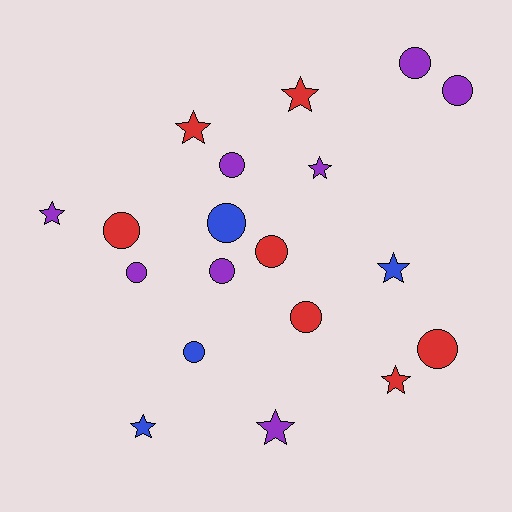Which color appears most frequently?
Purple, with 8 objects.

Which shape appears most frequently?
Circle, with 11 objects.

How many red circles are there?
There are 4 red circles.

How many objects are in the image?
There are 19 objects.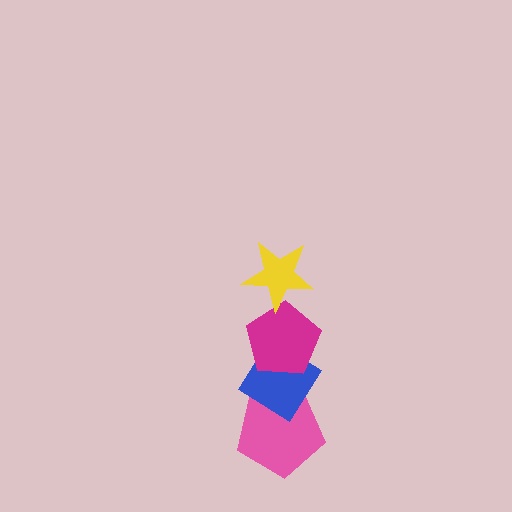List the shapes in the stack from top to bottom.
From top to bottom: the yellow star, the magenta pentagon, the blue diamond, the pink pentagon.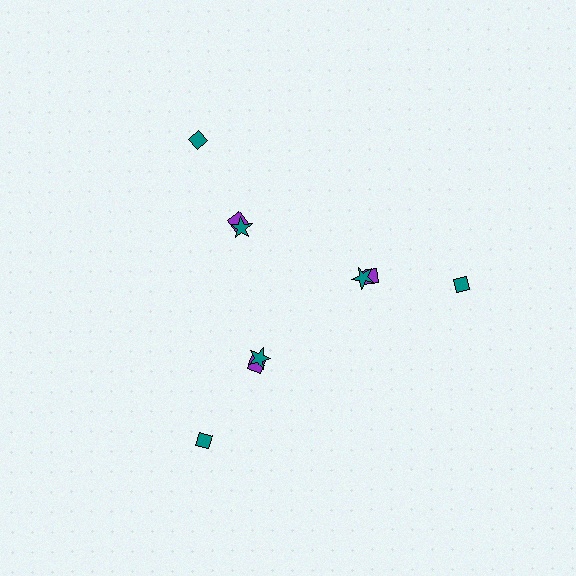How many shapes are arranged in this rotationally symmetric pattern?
There are 9 shapes, arranged in 3 groups of 3.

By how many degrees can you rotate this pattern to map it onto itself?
The pattern maps onto itself every 120 degrees of rotation.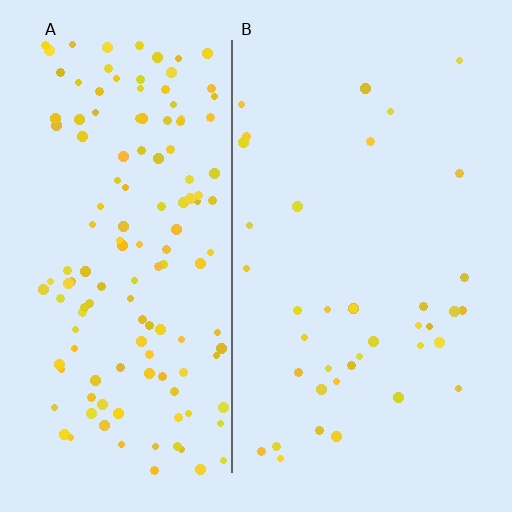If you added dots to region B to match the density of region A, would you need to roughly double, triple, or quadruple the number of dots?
Approximately quadruple.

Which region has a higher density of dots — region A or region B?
A (the left).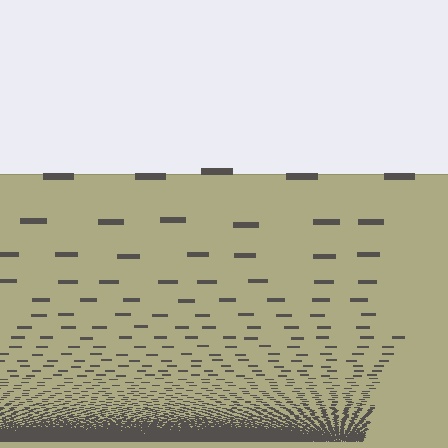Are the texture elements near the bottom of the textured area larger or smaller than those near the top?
Smaller. The gradient is inverted — elements near the bottom are smaller and denser.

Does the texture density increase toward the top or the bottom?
Density increases toward the bottom.